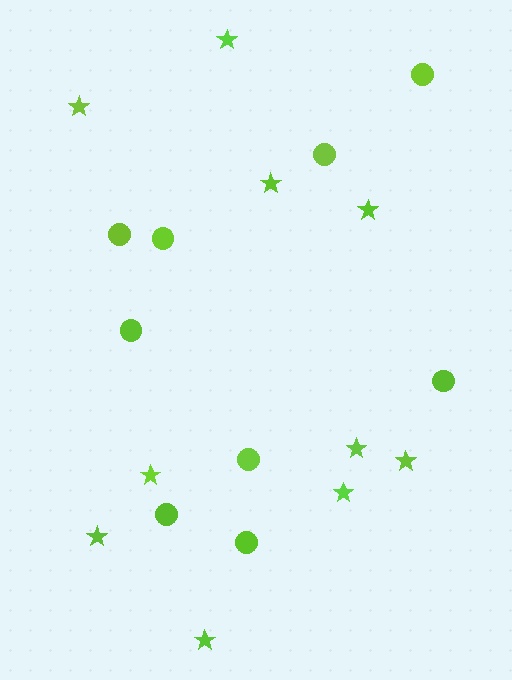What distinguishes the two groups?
There are 2 groups: one group of stars (10) and one group of circles (9).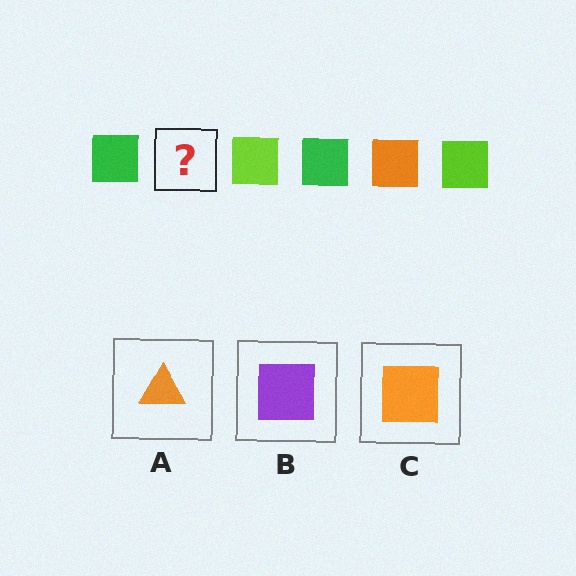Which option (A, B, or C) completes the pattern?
C.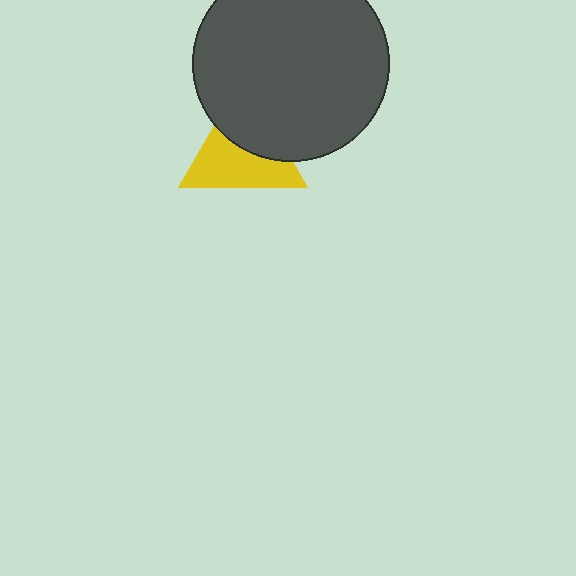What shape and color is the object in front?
The object in front is a dark gray circle.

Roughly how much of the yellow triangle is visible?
About half of it is visible (roughly 57%).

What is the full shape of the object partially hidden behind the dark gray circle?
The partially hidden object is a yellow triangle.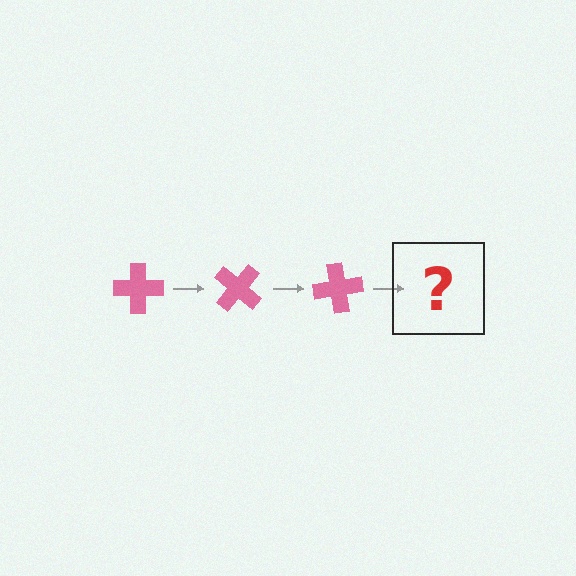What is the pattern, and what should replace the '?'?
The pattern is that the cross rotates 40 degrees each step. The '?' should be a pink cross rotated 120 degrees.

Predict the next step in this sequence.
The next step is a pink cross rotated 120 degrees.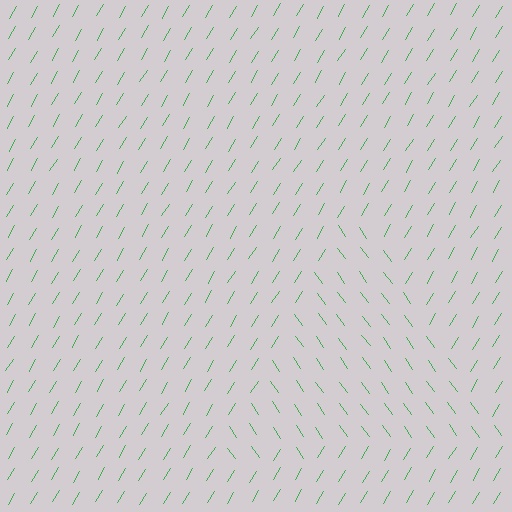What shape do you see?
I see a triangle.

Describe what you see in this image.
The image is filled with small green line segments. A triangle region in the image has lines oriented differently from the surrounding lines, creating a visible texture boundary.